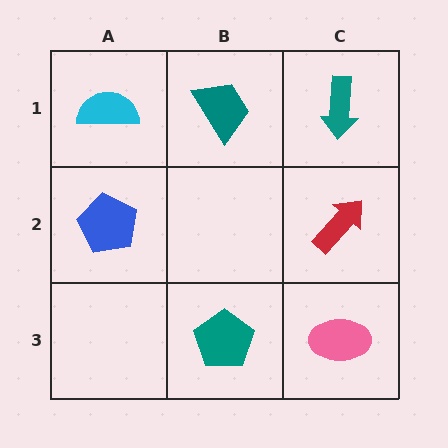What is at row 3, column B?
A teal pentagon.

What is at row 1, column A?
A cyan semicircle.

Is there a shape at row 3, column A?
No, that cell is empty.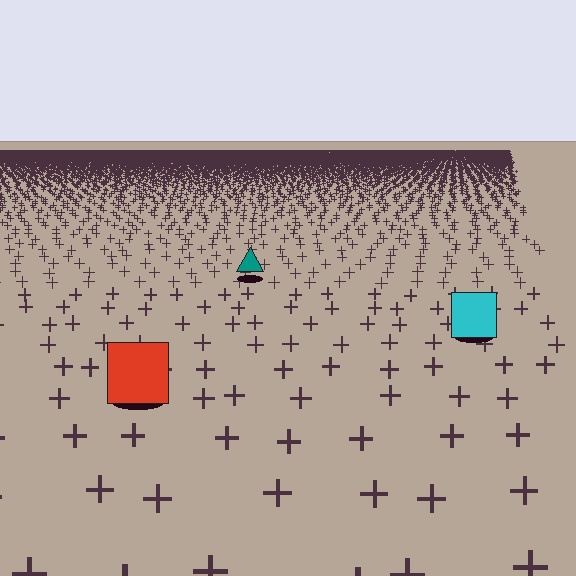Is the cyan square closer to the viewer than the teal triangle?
Yes. The cyan square is closer — you can tell from the texture gradient: the ground texture is coarser near it.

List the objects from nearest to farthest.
From nearest to farthest: the red square, the cyan square, the teal triangle.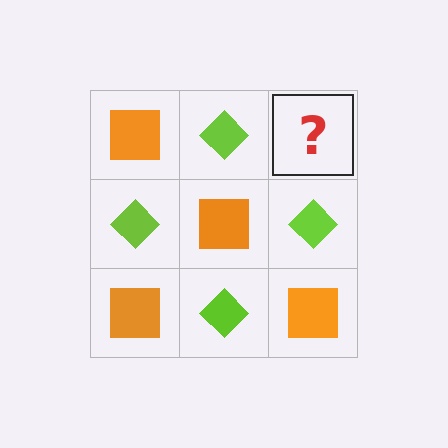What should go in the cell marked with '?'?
The missing cell should contain an orange square.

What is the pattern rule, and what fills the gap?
The rule is that it alternates orange square and lime diamond in a checkerboard pattern. The gap should be filled with an orange square.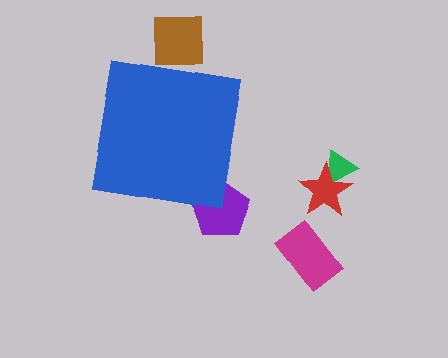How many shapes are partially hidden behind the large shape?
2 shapes are partially hidden.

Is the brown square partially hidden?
Yes, the brown square is partially hidden behind the blue square.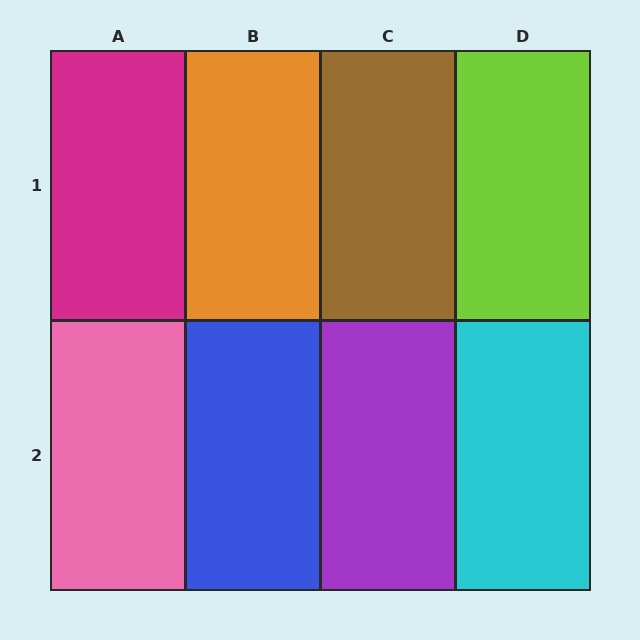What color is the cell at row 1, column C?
Brown.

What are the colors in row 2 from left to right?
Pink, blue, purple, cyan.